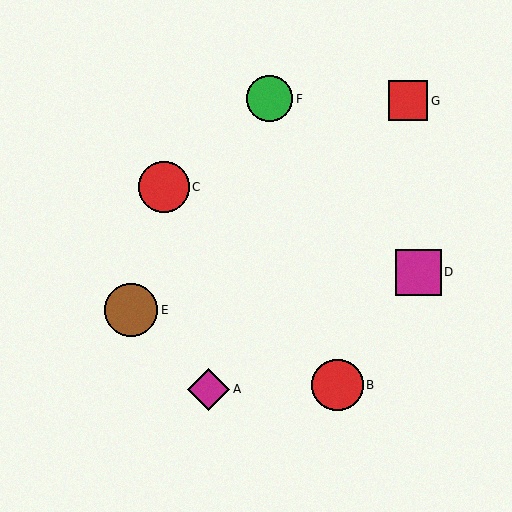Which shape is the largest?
The brown circle (labeled E) is the largest.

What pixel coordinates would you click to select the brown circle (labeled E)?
Click at (131, 310) to select the brown circle E.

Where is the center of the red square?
The center of the red square is at (408, 101).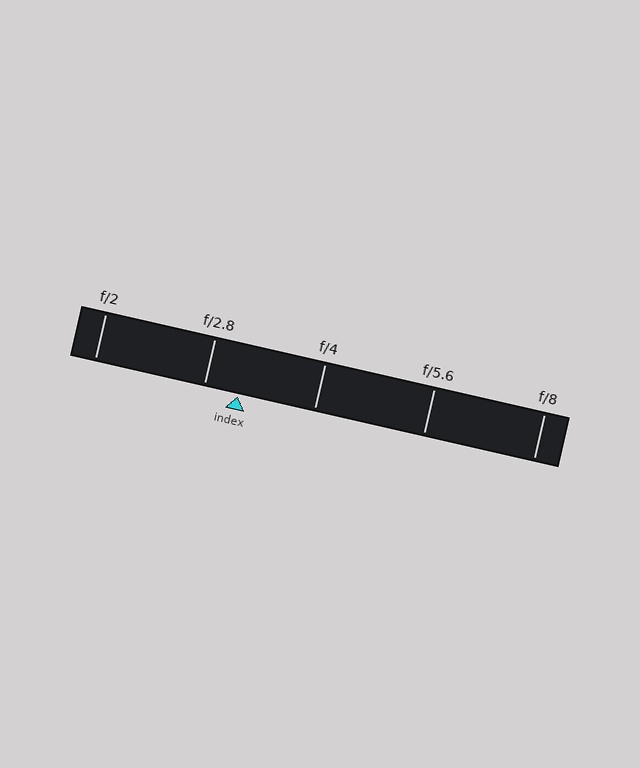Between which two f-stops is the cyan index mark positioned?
The index mark is between f/2.8 and f/4.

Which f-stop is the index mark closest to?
The index mark is closest to f/2.8.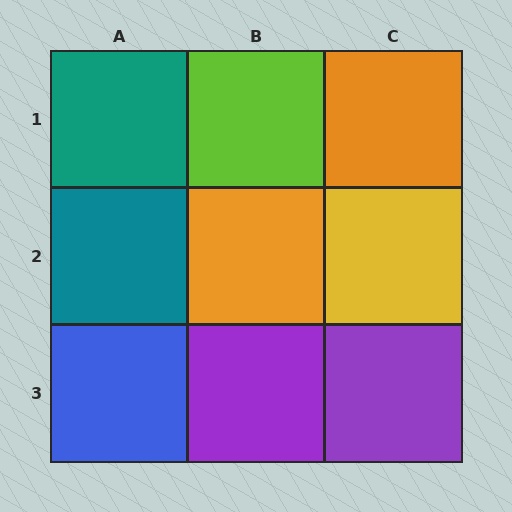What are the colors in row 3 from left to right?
Blue, purple, purple.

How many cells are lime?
1 cell is lime.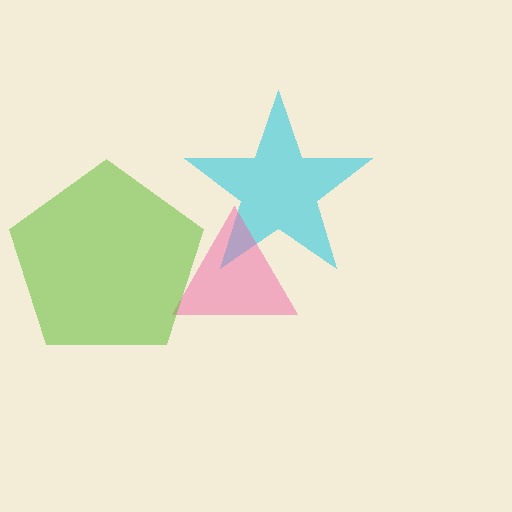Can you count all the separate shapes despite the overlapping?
Yes, there are 3 separate shapes.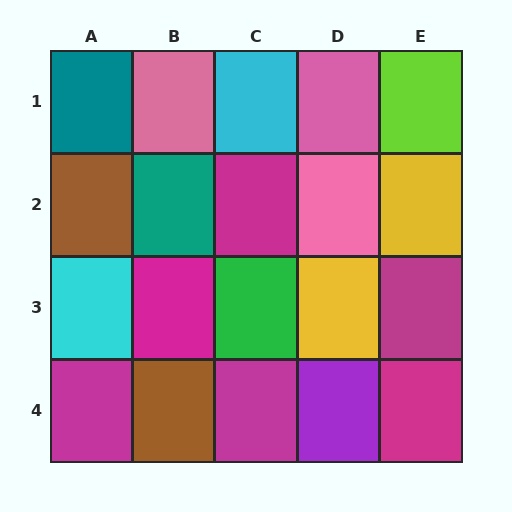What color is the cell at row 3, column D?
Yellow.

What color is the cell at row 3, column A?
Cyan.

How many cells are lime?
1 cell is lime.